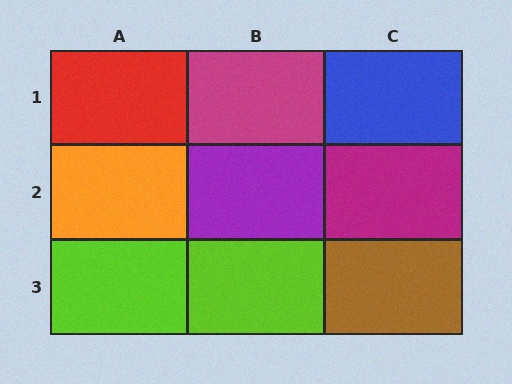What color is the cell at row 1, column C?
Blue.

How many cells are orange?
1 cell is orange.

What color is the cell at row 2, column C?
Magenta.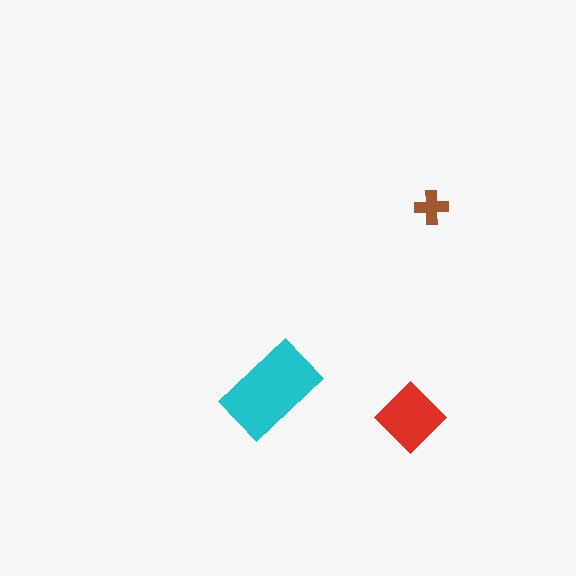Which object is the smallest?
The brown cross.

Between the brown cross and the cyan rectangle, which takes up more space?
The cyan rectangle.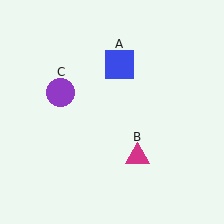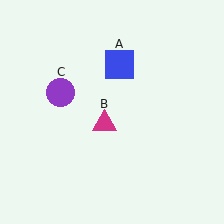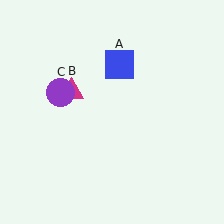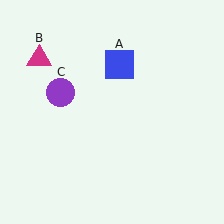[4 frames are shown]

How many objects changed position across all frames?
1 object changed position: magenta triangle (object B).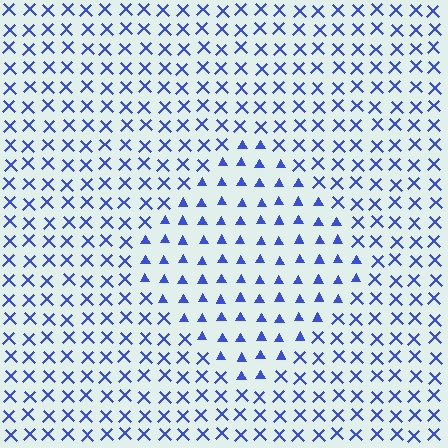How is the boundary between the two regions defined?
The boundary is defined by a change in element shape: triangles inside vs. X marks outside. All elements share the same color and spacing.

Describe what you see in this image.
The image is filled with small blue elements arranged in a uniform grid. A diamond-shaped region contains triangles, while the surrounding area contains X marks. The boundary is defined purely by the change in element shape.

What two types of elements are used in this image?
The image uses triangles inside the diamond region and X marks outside it.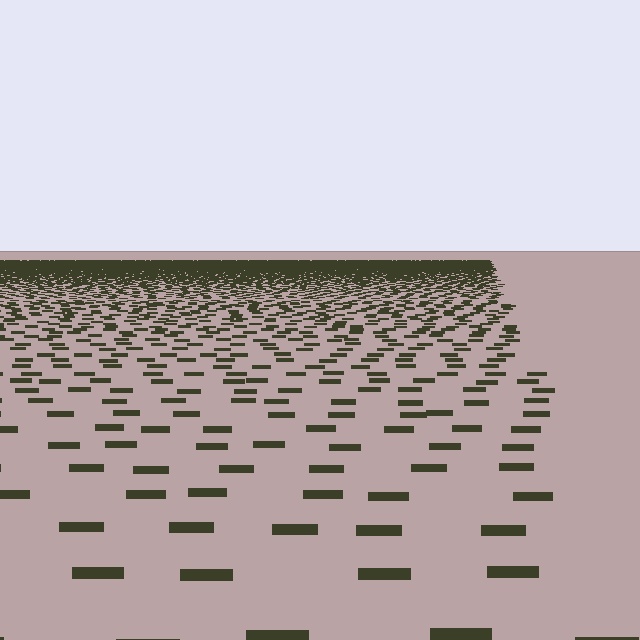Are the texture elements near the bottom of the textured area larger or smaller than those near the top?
Larger. Near the bottom, elements are closer to the viewer and appear at a bigger on-screen size.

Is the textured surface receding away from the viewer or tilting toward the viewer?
The surface is receding away from the viewer. Texture elements get smaller and denser toward the top.